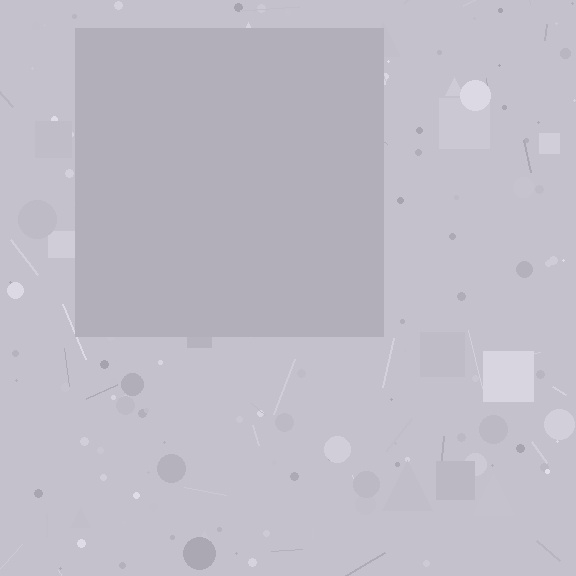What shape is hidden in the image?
A square is hidden in the image.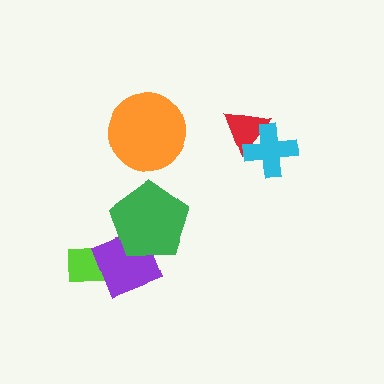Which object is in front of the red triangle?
The cyan cross is in front of the red triangle.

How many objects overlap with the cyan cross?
1 object overlaps with the cyan cross.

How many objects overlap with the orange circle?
0 objects overlap with the orange circle.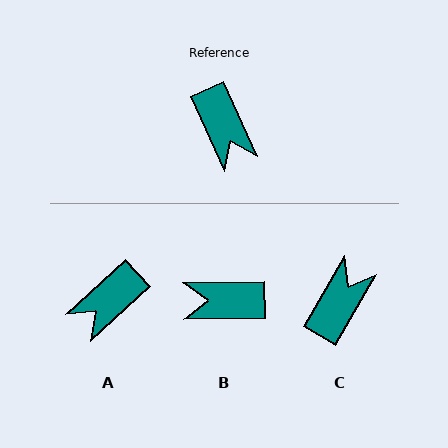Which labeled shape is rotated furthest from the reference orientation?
C, about 126 degrees away.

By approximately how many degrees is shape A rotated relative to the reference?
Approximately 72 degrees clockwise.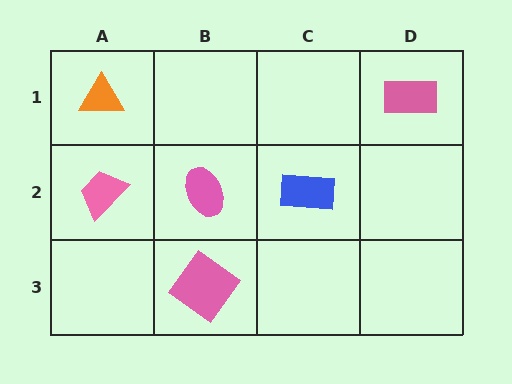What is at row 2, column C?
A blue rectangle.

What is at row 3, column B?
A pink diamond.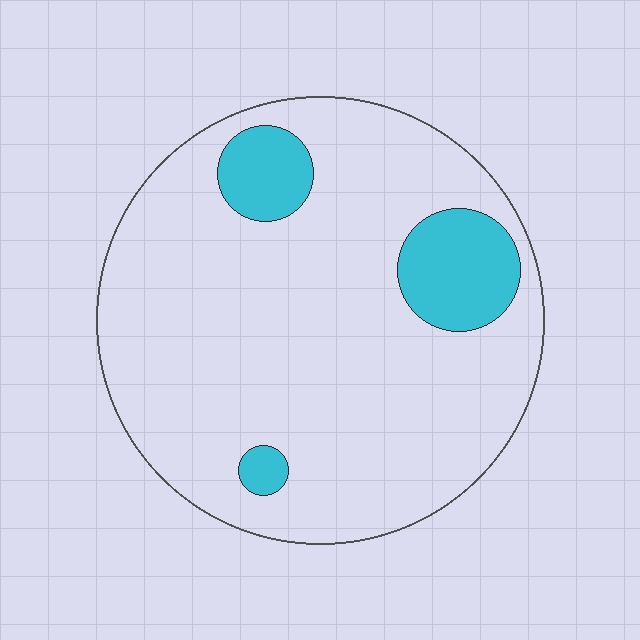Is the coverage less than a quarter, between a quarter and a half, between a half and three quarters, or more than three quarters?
Less than a quarter.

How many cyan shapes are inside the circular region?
3.